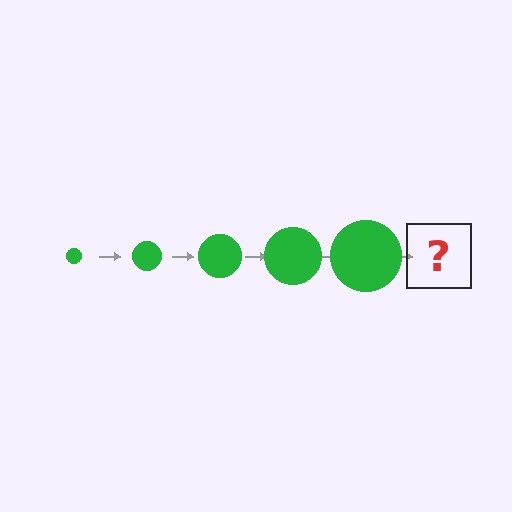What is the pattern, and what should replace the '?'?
The pattern is that the circle gets progressively larger each step. The '?' should be a green circle, larger than the previous one.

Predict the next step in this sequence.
The next step is a green circle, larger than the previous one.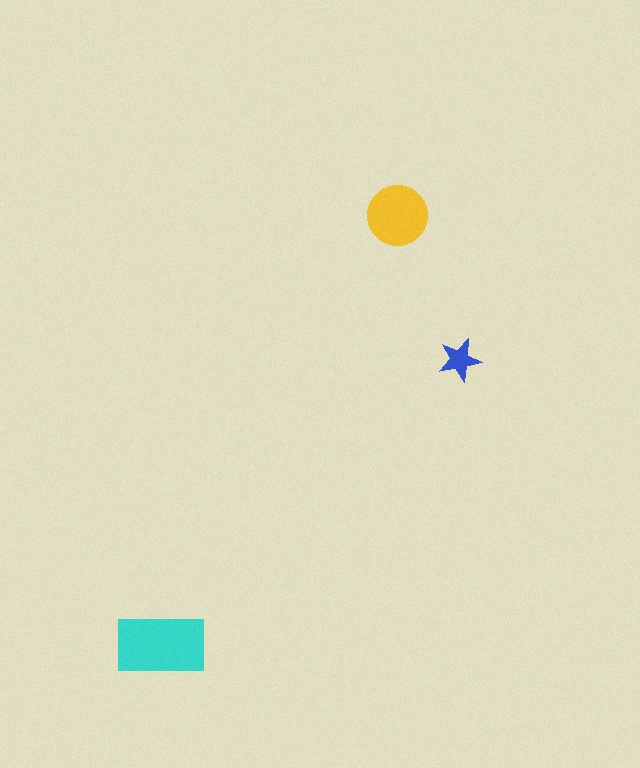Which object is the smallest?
The blue star.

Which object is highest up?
The yellow circle is topmost.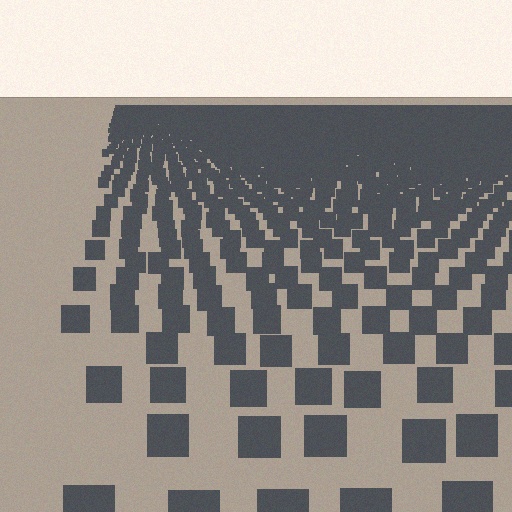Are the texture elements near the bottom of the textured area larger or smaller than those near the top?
Larger. Near the bottom, elements are closer to the viewer and appear at a bigger on-screen size.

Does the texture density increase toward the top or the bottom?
Density increases toward the top.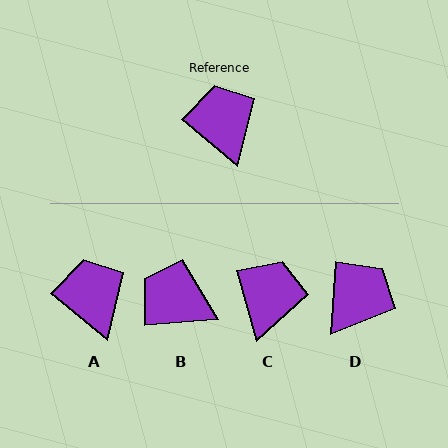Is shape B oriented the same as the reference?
No, it is off by about 45 degrees.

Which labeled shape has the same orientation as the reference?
A.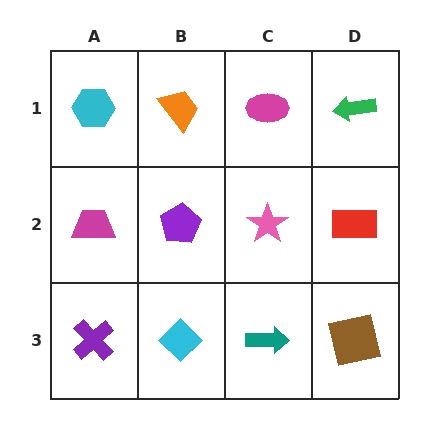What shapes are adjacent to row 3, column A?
A magenta trapezoid (row 2, column A), a cyan diamond (row 3, column B).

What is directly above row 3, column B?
A purple pentagon.